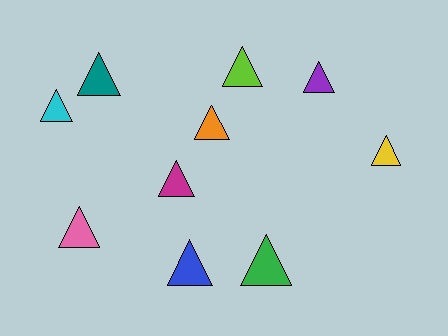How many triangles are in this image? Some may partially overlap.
There are 10 triangles.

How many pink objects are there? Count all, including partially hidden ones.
There is 1 pink object.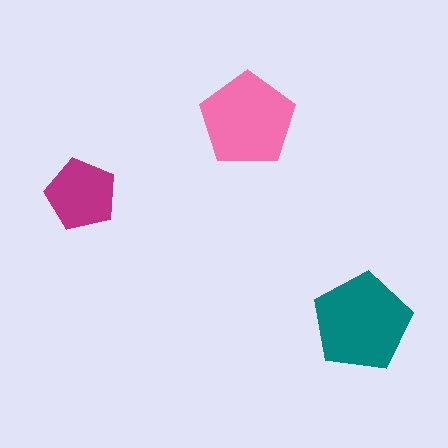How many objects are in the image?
There are 3 objects in the image.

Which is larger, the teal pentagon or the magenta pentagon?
The teal one.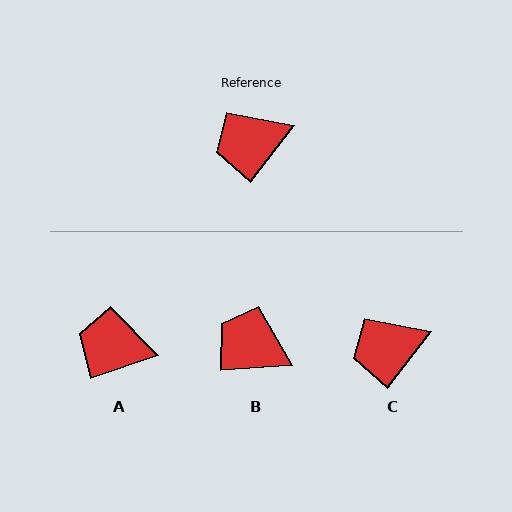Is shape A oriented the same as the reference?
No, it is off by about 34 degrees.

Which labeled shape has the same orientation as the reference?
C.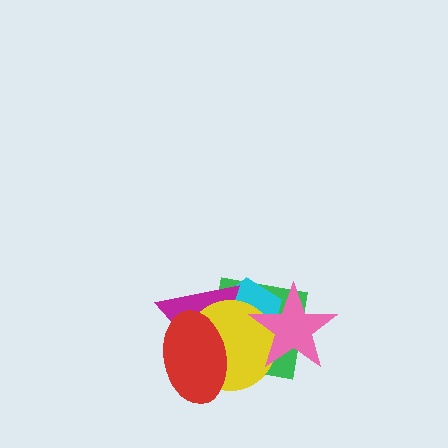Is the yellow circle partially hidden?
Yes, it is partially covered by another shape.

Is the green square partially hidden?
Yes, it is partially covered by another shape.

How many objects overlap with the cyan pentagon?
5 objects overlap with the cyan pentagon.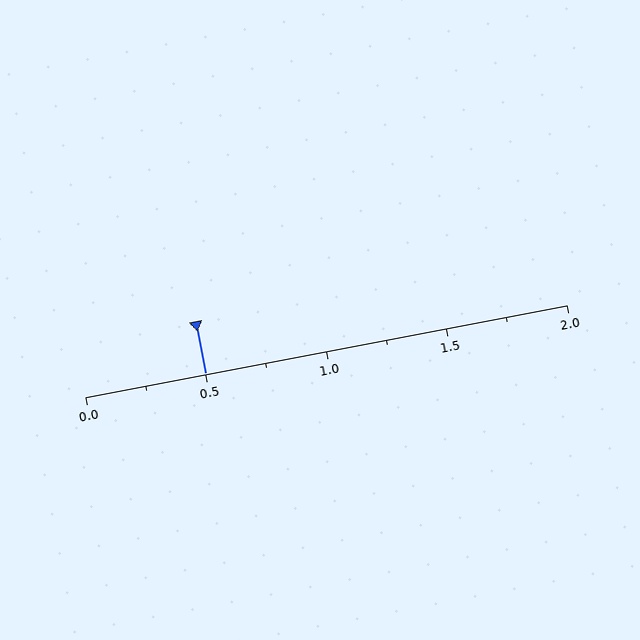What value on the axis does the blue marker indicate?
The marker indicates approximately 0.5.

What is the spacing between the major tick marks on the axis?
The major ticks are spaced 0.5 apart.